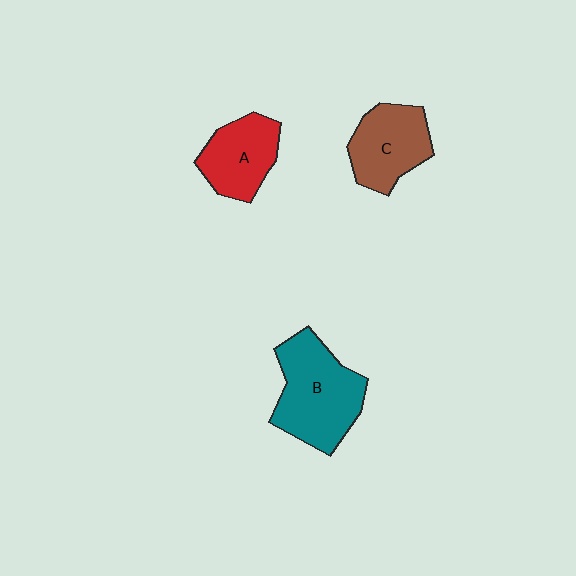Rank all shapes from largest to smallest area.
From largest to smallest: B (teal), C (brown), A (red).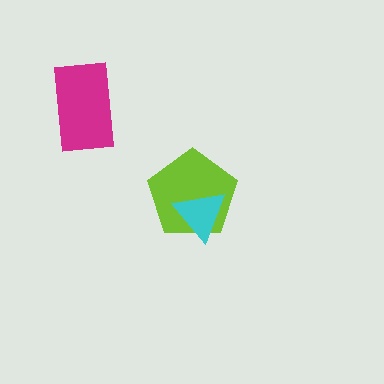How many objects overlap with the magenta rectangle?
0 objects overlap with the magenta rectangle.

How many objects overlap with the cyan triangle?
1 object overlaps with the cyan triangle.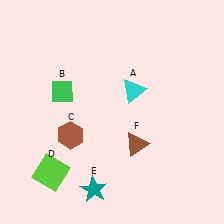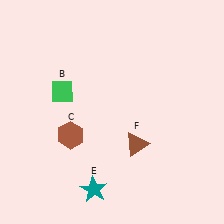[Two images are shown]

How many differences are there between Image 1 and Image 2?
There are 2 differences between the two images.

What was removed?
The cyan triangle (A), the lime square (D) were removed in Image 2.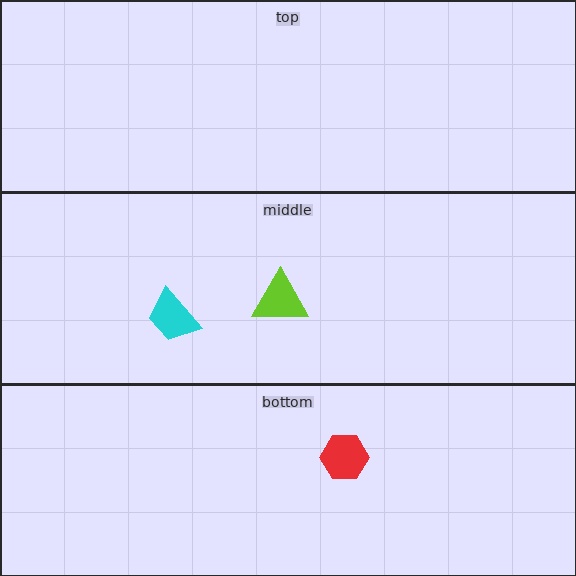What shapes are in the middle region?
The lime triangle, the cyan trapezoid.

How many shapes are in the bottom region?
1.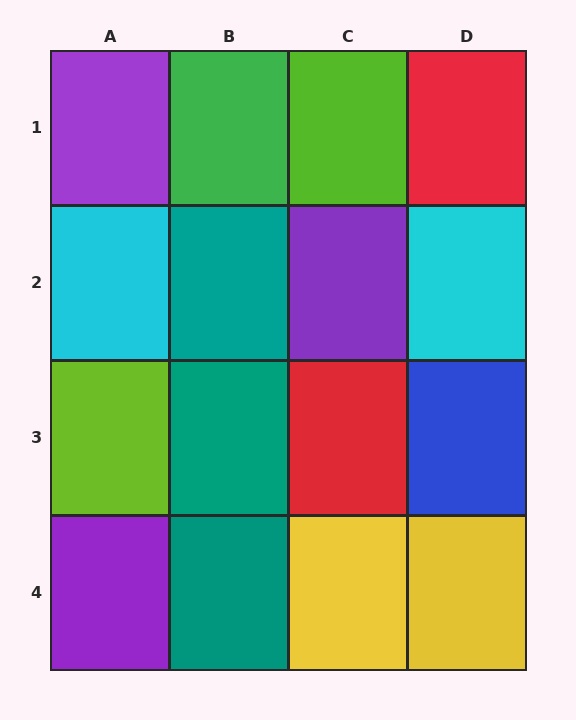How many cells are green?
1 cell is green.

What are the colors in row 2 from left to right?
Cyan, teal, purple, cyan.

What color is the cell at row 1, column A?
Purple.